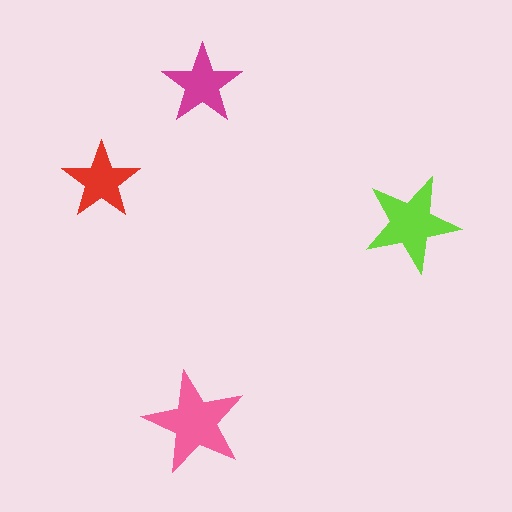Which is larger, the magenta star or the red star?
The magenta one.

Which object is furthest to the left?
The red star is leftmost.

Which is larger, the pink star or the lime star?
The pink one.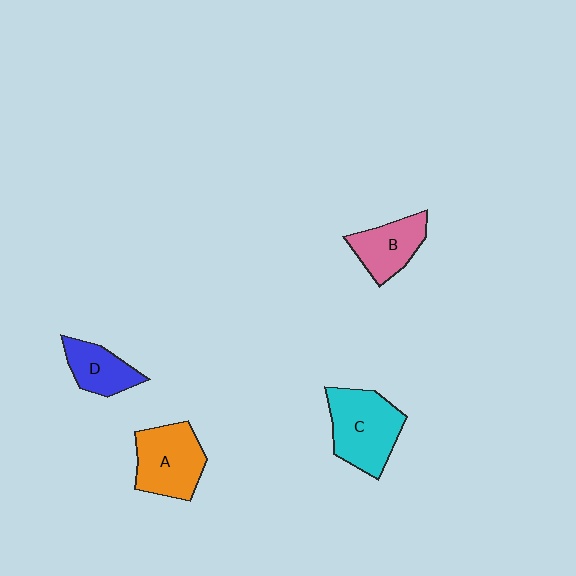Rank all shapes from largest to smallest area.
From largest to smallest: C (cyan), A (orange), B (pink), D (blue).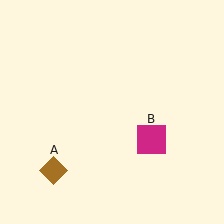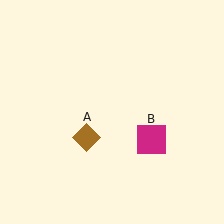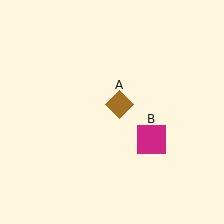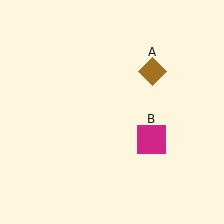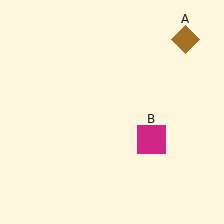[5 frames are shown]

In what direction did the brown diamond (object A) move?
The brown diamond (object A) moved up and to the right.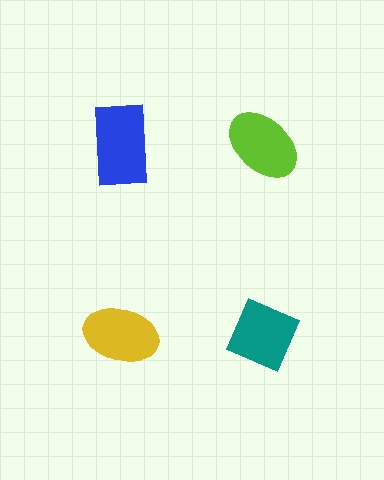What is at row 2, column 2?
A teal diamond.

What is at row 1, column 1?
A blue rectangle.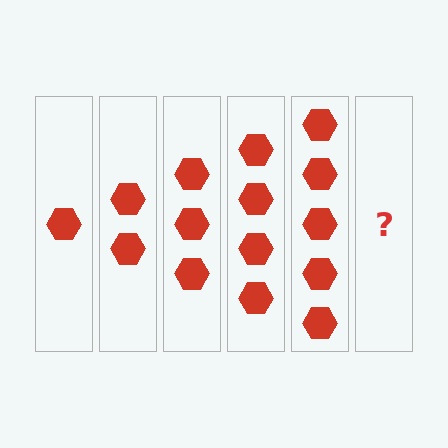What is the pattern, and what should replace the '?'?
The pattern is that each step adds one more hexagon. The '?' should be 6 hexagons.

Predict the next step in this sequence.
The next step is 6 hexagons.